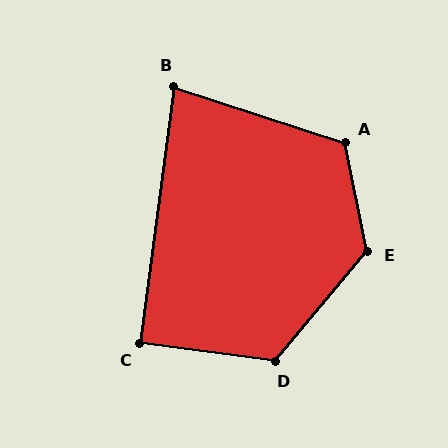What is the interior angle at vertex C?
Approximately 90 degrees (approximately right).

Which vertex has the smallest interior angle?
B, at approximately 80 degrees.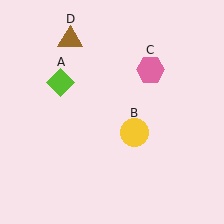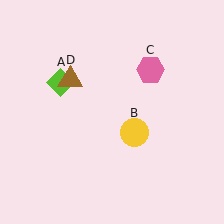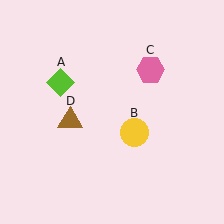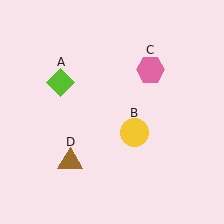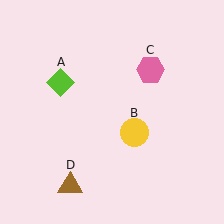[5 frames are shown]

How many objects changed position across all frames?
1 object changed position: brown triangle (object D).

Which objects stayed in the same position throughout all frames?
Lime diamond (object A) and yellow circle (object B) and pink hexagon (object C) remained stationary.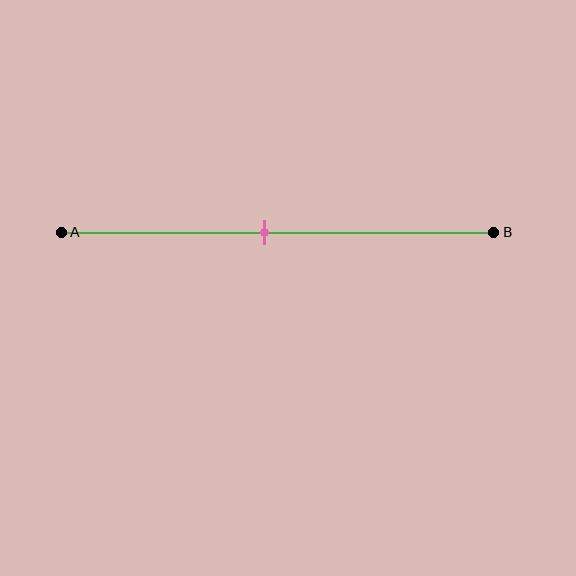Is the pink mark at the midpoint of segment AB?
No, the mark is at about 45% from A, not at the 50% midpoint.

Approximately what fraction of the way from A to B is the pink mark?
The pink mark is approximately 45% of the way from A to B.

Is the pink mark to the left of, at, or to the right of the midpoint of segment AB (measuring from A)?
The pink mark is to the left of the midpoint of segment AB.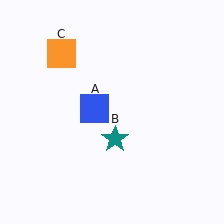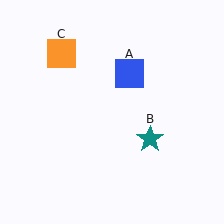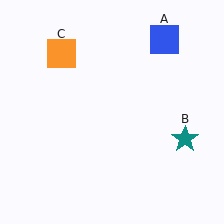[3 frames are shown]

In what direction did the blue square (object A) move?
The blue square (object A) moved up and to the right.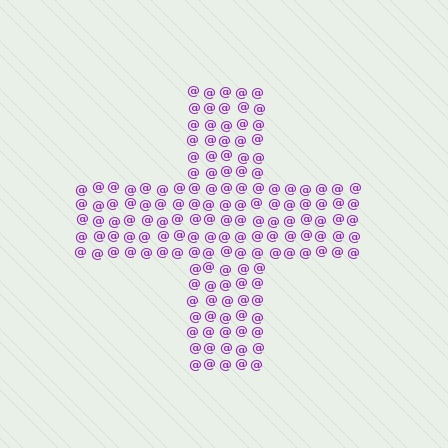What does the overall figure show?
The overall figure shows a cross.